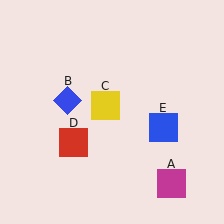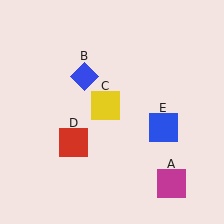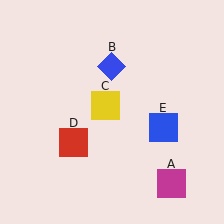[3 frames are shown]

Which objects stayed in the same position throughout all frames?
Magenta square (object A) and yellow square (object C) and red square (object D) and blue square (object E) remained stationary.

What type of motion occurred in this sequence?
The blue diamond (object B) rotated clockwise around the center of the scene.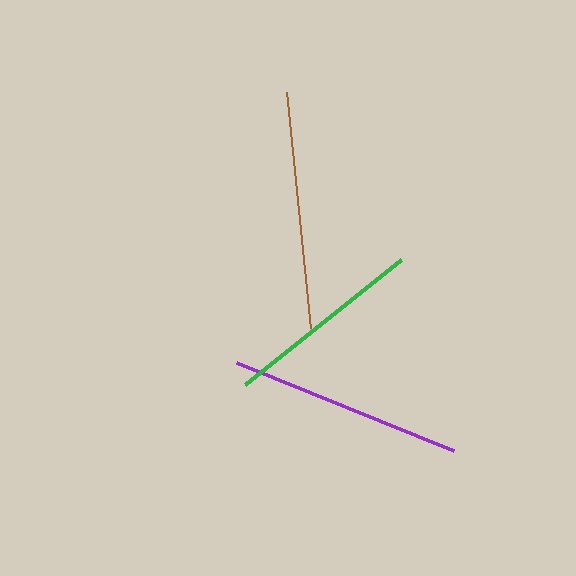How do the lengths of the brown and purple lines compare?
The brown and purple lines are approximately the same length.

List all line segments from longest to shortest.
From longest to shortest: brown, purple, green.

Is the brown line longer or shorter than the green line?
The brown line is longer than the green line.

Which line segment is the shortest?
The green line is the shortest at approximately 200 pixels.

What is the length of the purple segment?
The purple segment is approximately 235 pixels long.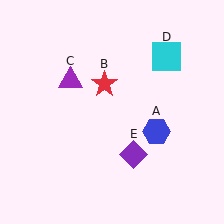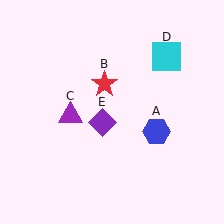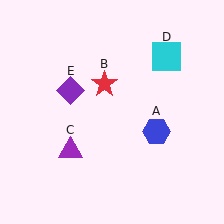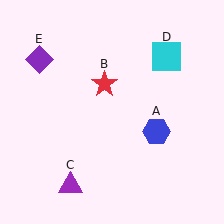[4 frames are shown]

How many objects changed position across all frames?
2 objects changed position: purple triangle (object C), purple diamond (object E).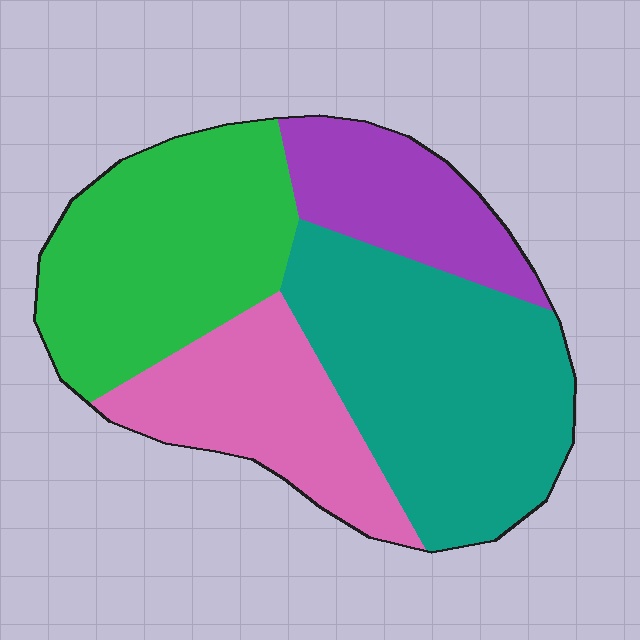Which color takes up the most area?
Teal, at roughly 35%.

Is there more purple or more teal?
Teal.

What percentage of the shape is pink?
Pink covers 20% of the shape.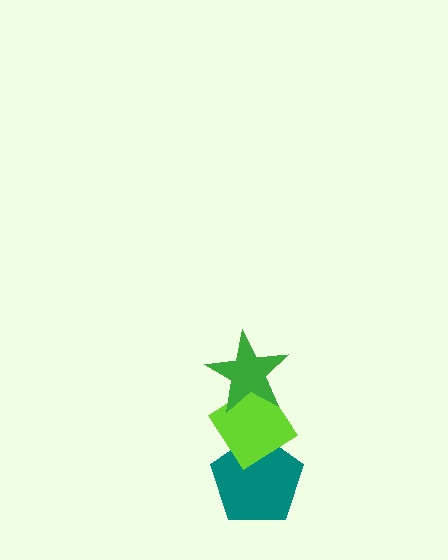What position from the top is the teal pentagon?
The teal pentagon is 3rd from the top.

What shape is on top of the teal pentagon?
The lime diamond is on top of the teal pentagon.